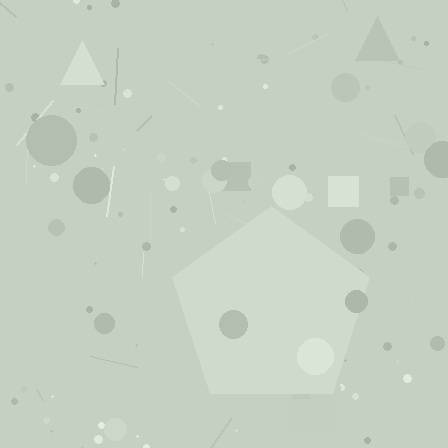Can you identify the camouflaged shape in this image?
The camouflaged shape is a pentagon.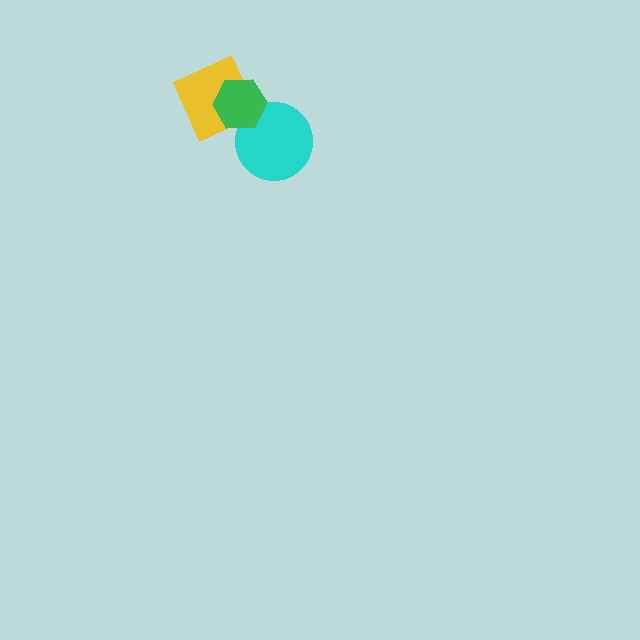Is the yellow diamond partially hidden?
Yes, it is partially covered by another shape.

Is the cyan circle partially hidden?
Yes, it is partially covered by another shape.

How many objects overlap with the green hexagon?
2 objects overlap with the green hexagon.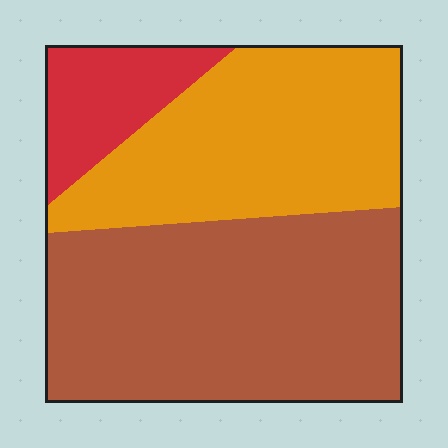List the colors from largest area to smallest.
From largest to smallest: brown, orange, red.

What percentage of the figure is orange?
Orange covers about 35% of the figure.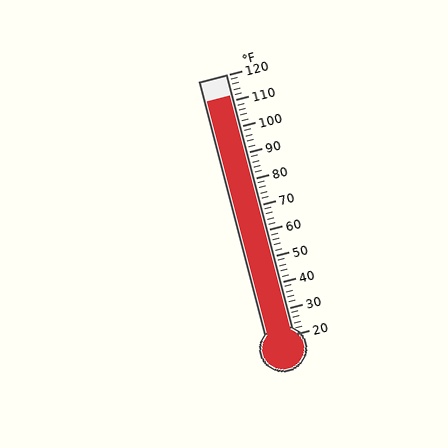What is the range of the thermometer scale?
The thermometer scale ranges from 20°F to 120°F.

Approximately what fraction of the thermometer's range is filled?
The thermometer is filled to approximately 90% of its range.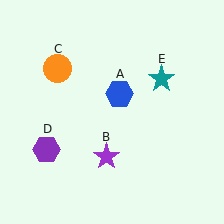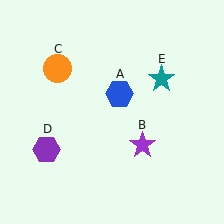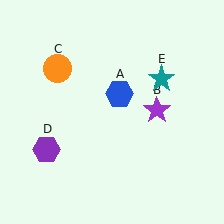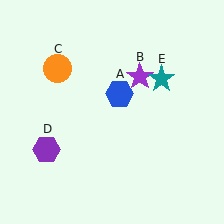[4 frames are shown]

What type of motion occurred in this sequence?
The purple star (object B) rotated counterclockwise around the center of the scene.